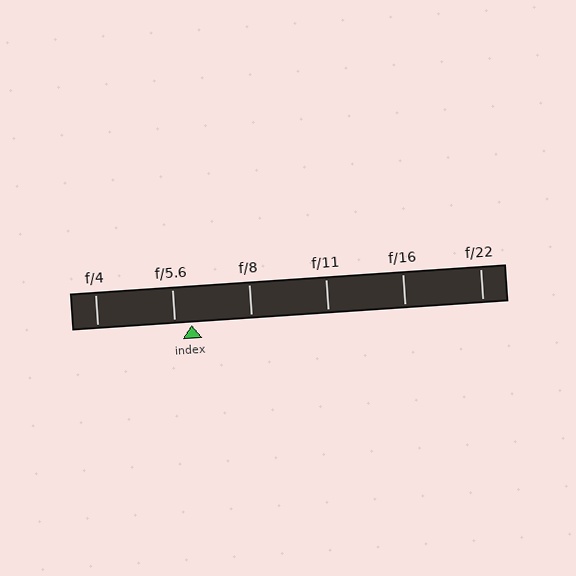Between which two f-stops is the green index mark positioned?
The index mark is between f/5.6 and f/8.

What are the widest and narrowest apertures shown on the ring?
The widest aperture shown is f/4 and the narrowest is f/22.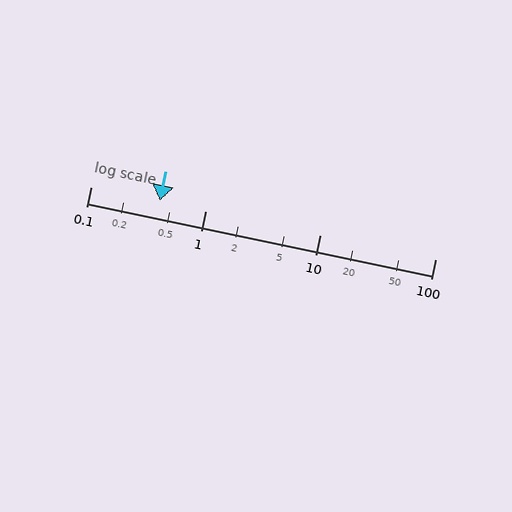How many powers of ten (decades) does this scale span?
The scale spans 3 decades, from 0.1 to 100.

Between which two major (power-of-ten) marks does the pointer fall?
The pointer is between 0.1 and 1.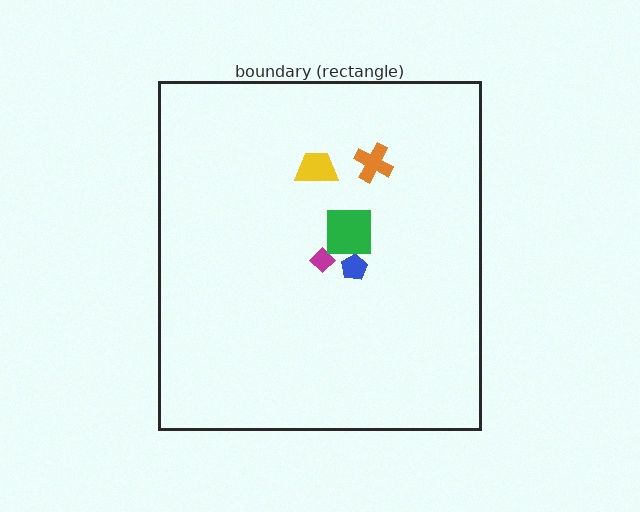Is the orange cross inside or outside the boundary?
Inside.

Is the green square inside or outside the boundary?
Inside.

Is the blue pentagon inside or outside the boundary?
Inside.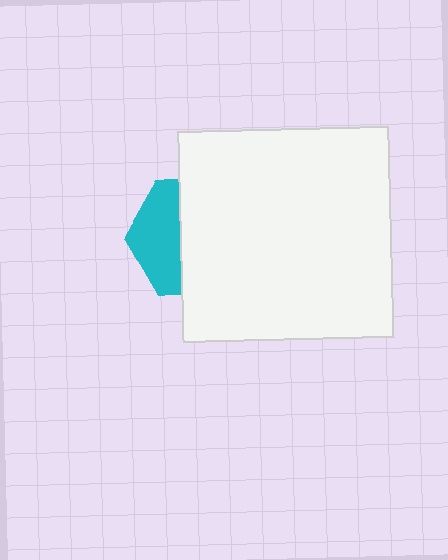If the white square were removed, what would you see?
You would see the complete cyan hexagon.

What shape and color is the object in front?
The object in front is a white square.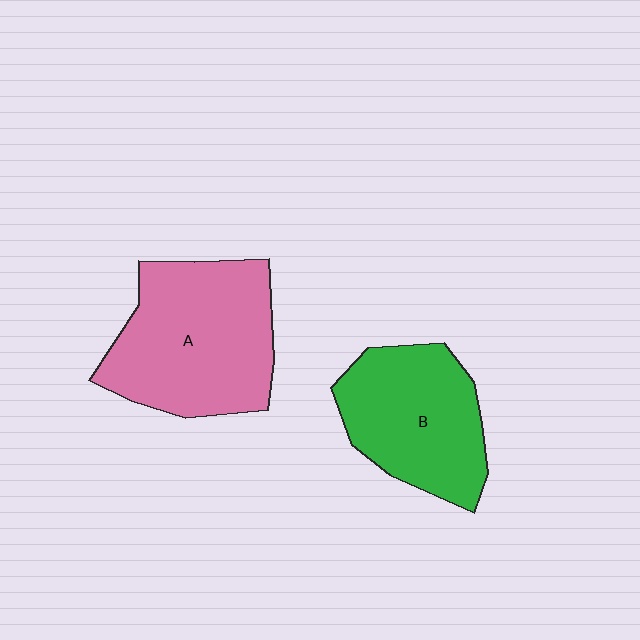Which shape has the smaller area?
Shape B (green).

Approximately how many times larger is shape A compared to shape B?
Approximately 1.3 times.